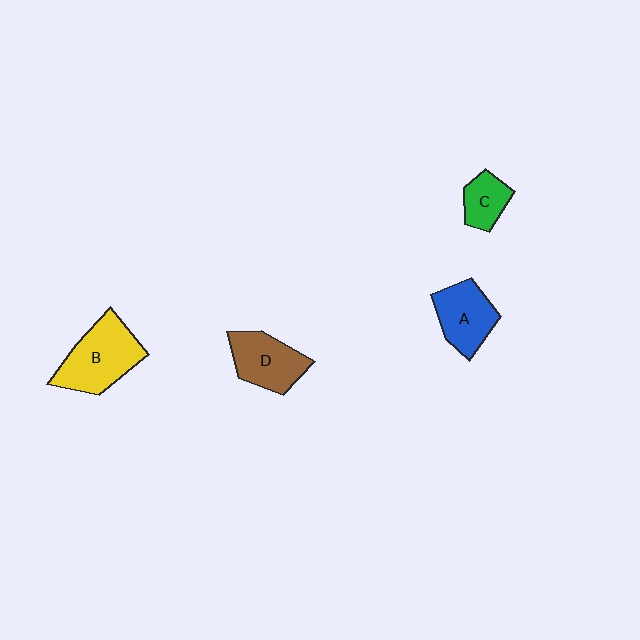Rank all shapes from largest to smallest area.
From largest to smallest: B (yellow), D (brown), A (blue), C (green).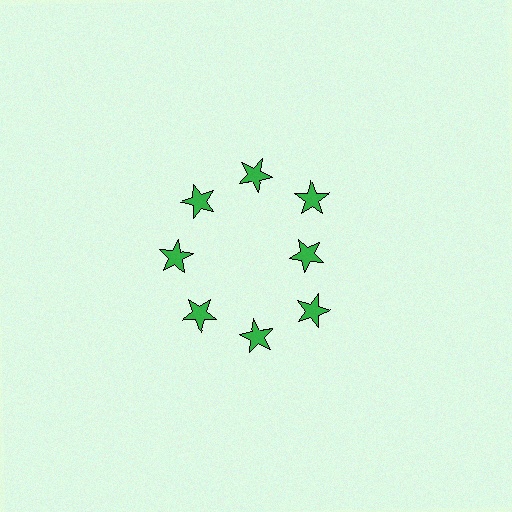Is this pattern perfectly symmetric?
No. The 8 green stars are arranged in a ring, but one element near the 3 o'clock position is pulled inward toward the center, breaking the 8-fold rotational symmetry.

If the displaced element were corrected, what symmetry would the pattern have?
It would have 8-fold rotational symmetry — the pattern would map onto itself every 45 degrees.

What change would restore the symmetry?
The symmetry would be restored by moving it outward, back onto the ring so that all 8 stars sit at equal angles and equal distance from the center.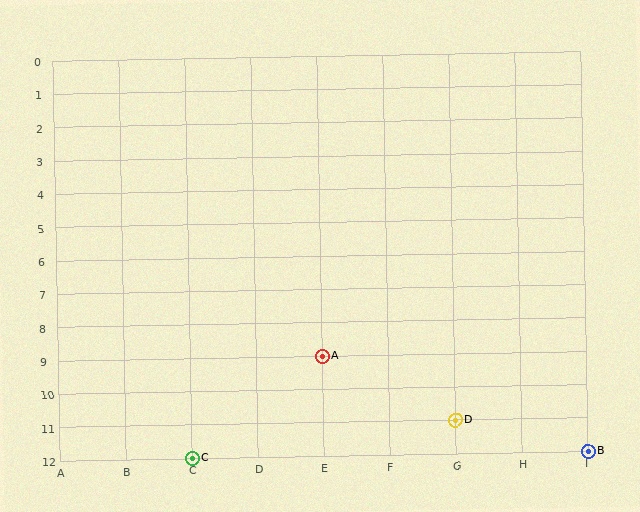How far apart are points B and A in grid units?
Points B and A are 4 columns and 3 rows apart (about 5.0 grid units diagonally).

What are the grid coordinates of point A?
Point A is at grid coordinates (E, 9).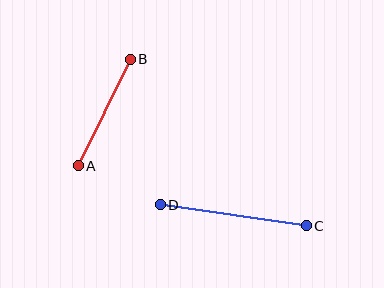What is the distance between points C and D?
The distance is approximately 148 pixels.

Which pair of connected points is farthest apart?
Points C and D are farthest apart.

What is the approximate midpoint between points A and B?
The midpoint is at approximately (104, 112) pixels.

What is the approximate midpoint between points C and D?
The midpoint is at approximately (233, 215) pixels.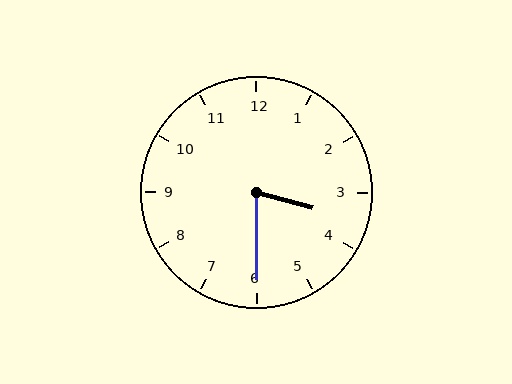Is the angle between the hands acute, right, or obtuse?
It is acute.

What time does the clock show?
3:30.